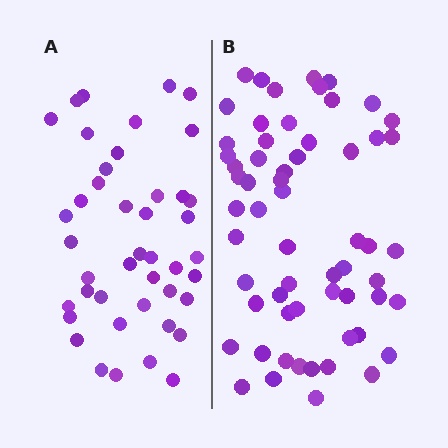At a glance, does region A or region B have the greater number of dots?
Region B (the right region) has more dots.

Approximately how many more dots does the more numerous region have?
Region B has approximately 15 more dots than region A.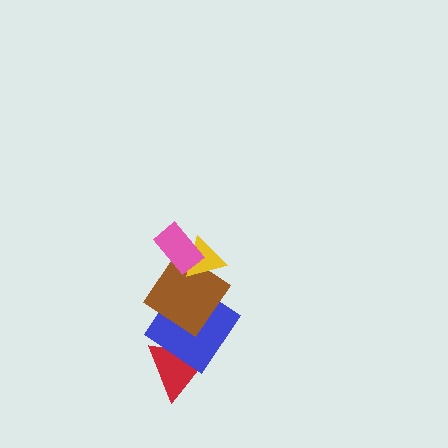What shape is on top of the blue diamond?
The brown diamond is on top of the blue diamond.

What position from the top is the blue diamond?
The blue diamond is 4th from the top.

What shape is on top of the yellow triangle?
The pink rectangle is on top of the yellow triangle.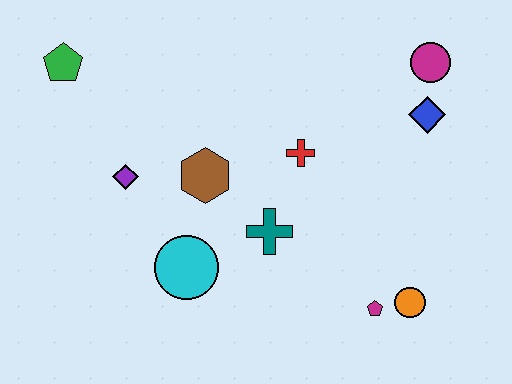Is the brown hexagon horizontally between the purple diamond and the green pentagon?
No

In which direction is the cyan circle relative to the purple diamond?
The cyan circle is below the purple diamond.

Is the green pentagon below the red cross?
No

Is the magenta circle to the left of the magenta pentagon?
No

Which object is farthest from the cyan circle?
The magenta circle is farthest from the cyan circle.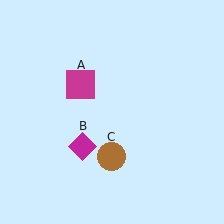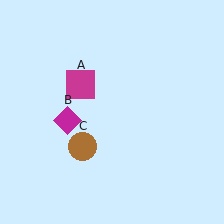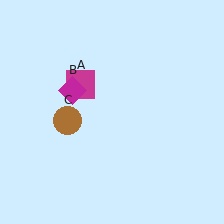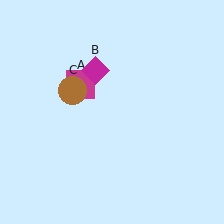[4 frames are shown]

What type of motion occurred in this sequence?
The magenta diamond (object B), brown circle (object C) rotated clockwise around the center of the scene.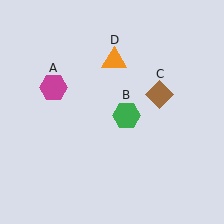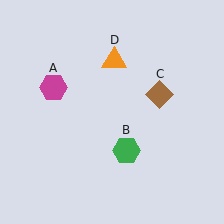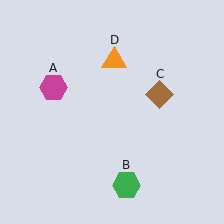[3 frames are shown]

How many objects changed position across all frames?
1 object changed position: green hexagon (object B).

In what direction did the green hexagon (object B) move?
The green hexagon (object B) moved down.